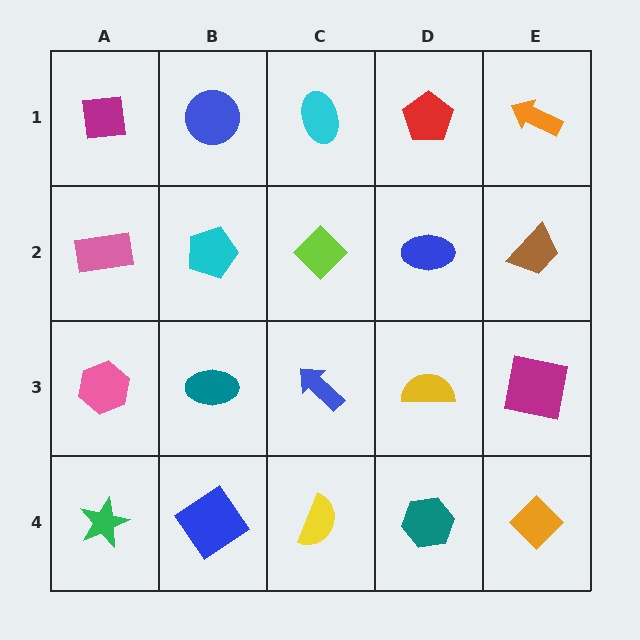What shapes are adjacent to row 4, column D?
A yellow semicircle (row 3, column D), a yellow semicircle (row 4, column C), an orange diamond (row 4, column E).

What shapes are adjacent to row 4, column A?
A pink hexagon (row 3, column A), a blue diamond (row 4, column B).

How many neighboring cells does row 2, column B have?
4.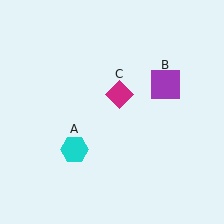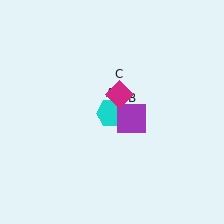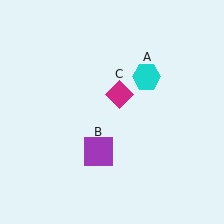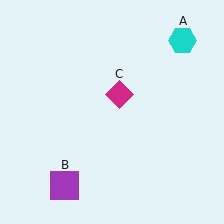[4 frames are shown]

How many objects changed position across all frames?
2 objects changed position: cyan hexagon (object A), purple square (object B).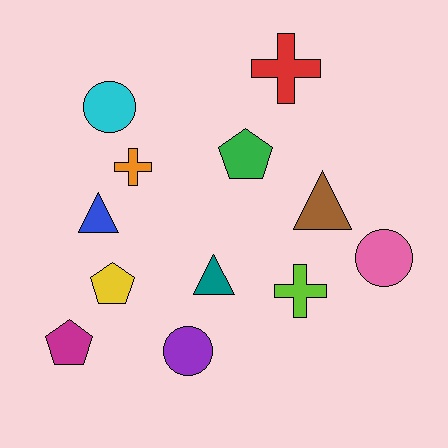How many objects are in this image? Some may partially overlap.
There are 12 objects.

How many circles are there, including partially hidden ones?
There are 3 circles.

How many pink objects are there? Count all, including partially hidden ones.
There is 1 pink object.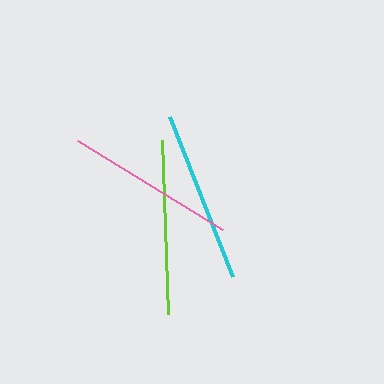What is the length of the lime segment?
The lime segment is approximately 174 pixels long.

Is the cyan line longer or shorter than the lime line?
The lime line is longer than the cyan line.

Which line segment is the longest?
The lime line is the longest at approximately 174 pixels.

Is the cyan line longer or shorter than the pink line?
The cyan line is longer than the pink line.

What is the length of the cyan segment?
The cyan segment is approximately 172 pixels long.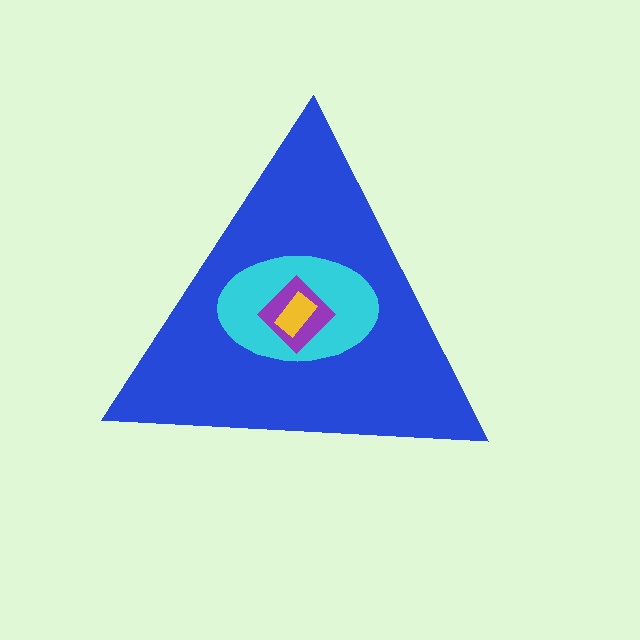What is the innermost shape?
The yellow rectangle.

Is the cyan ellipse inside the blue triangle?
Yes.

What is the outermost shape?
The blue triangle.